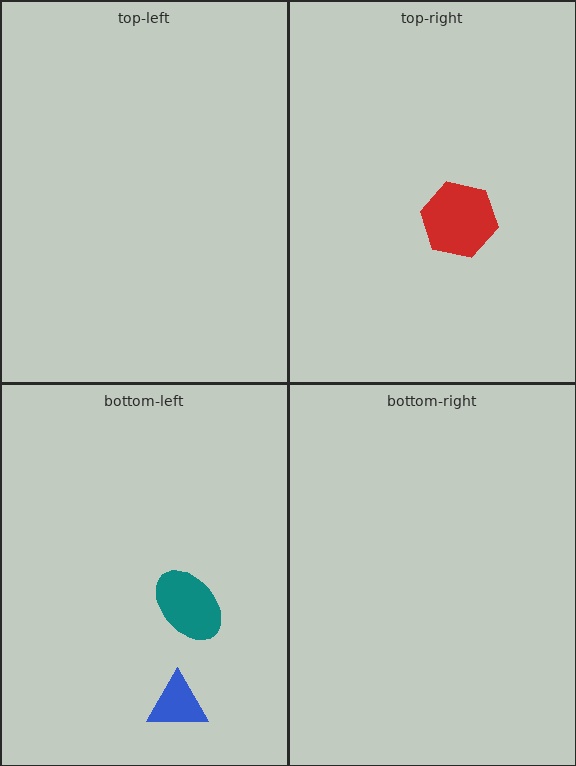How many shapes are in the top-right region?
1.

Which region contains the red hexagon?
The top-right region.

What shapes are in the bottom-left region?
The blue triangle, the teal ellipse.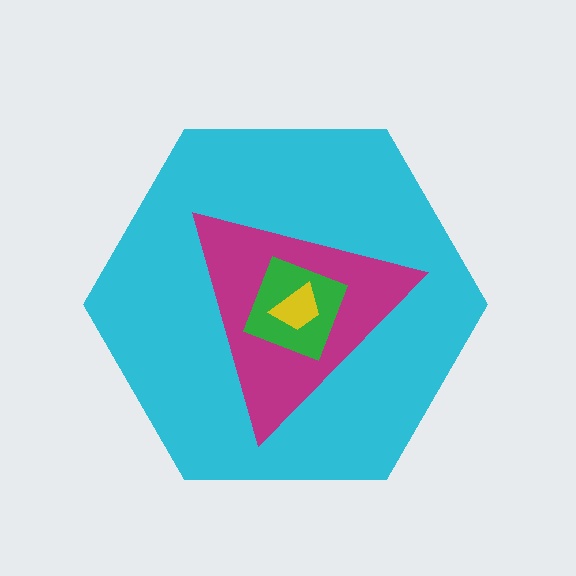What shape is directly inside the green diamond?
The yellow trapezoid.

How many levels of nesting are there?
4.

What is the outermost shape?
The cyan hexagon.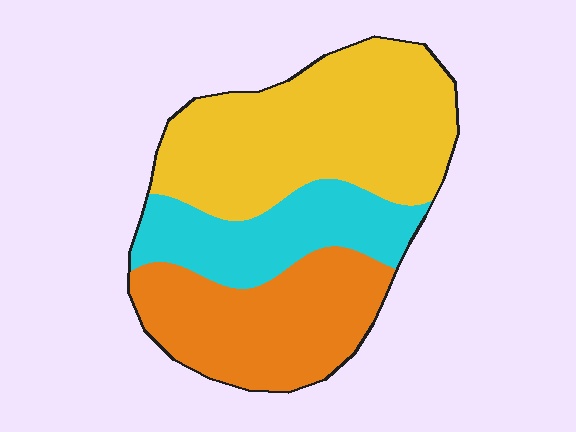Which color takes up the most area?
Yellow, at roughly 45%.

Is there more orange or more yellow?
Yellow.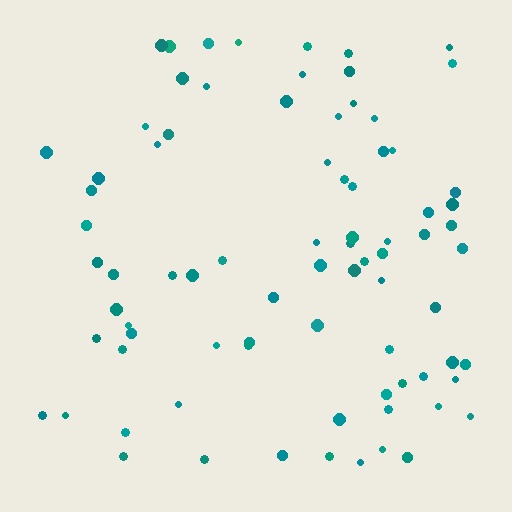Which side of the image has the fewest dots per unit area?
The left.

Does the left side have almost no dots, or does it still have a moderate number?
Still a moderate number, just noticeably fewer than the right.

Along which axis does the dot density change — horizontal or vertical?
Horizontal.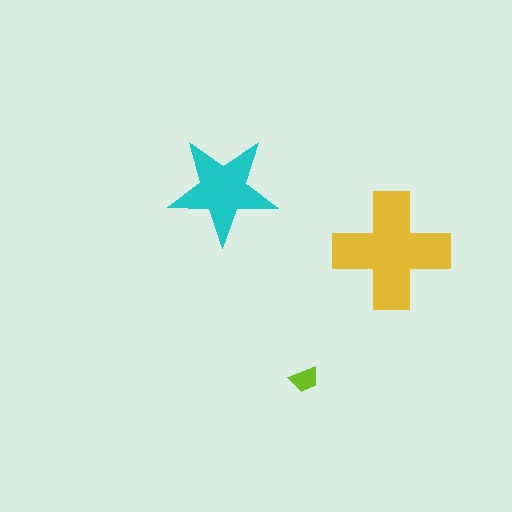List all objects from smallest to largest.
The lime trapezoid, the cyan star, the yellow cross.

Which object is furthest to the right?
The yellow cross is rightmost.